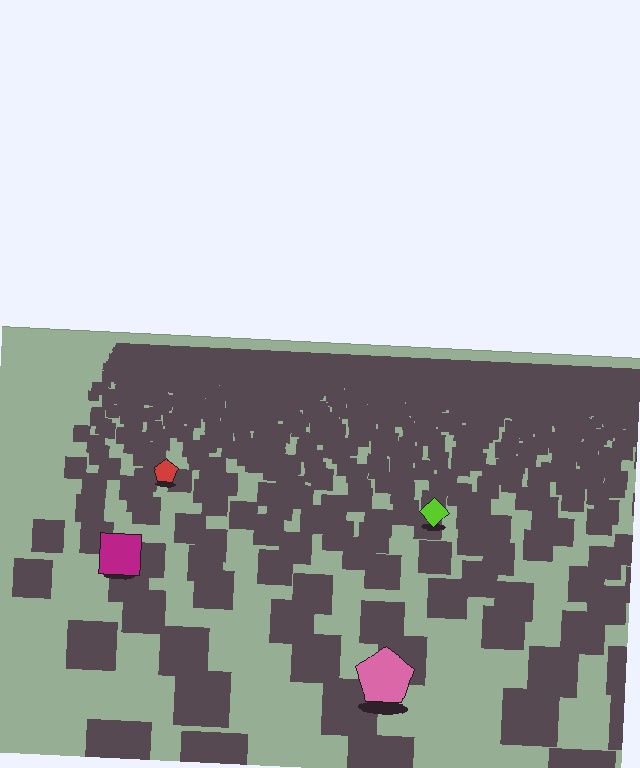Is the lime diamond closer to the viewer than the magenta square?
No. The magenta square is closer — you can tell from the texture gradient: the ground texture is coarser near it.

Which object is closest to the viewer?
The pink pentagon is closest. The texture marks near it are larger and more spread out.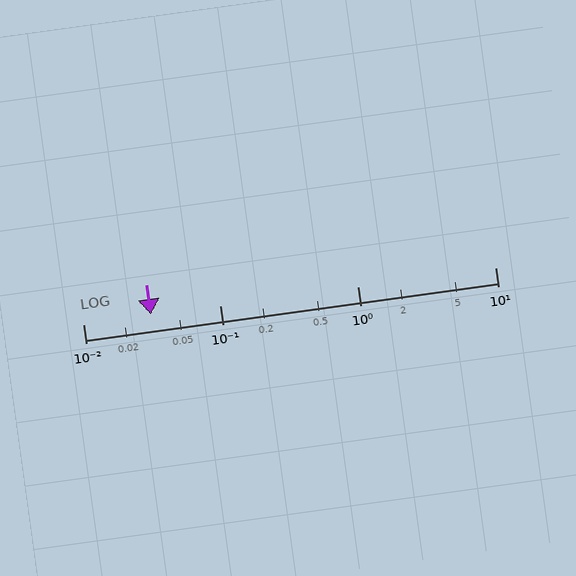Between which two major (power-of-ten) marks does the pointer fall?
The pointer is between 0.01 and 0.1.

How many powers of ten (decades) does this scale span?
The scale spans 3 decades, from 0.01 to 10.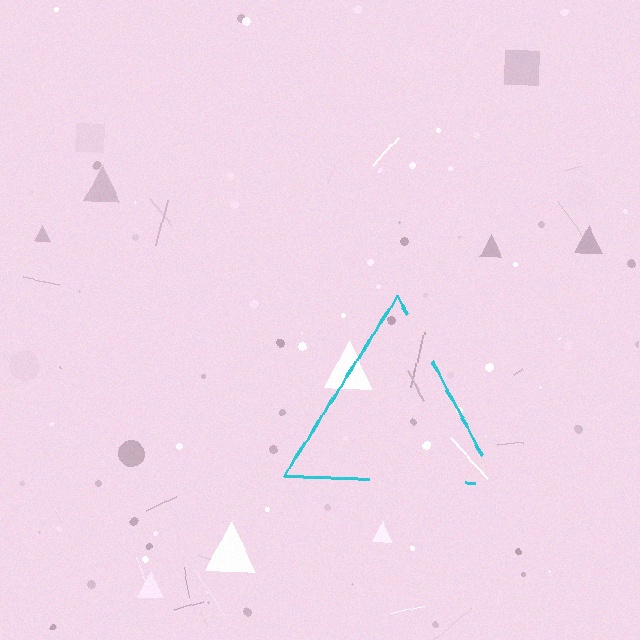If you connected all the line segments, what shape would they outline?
They would outline a triangle.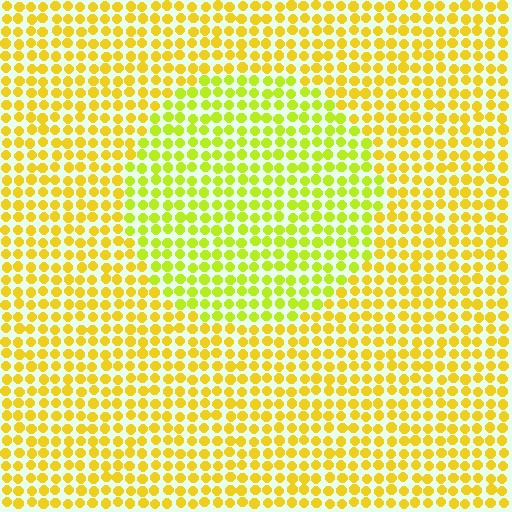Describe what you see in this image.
The image is filled with small yellow elements in a uniform arrangement. A circle-shaped region is visible where the elements are tinted to a slightly different hue, forming a subtle color boundary.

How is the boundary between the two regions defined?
The boundary is defined purely by a slight shift in hue (about 26 degrees). Spacing, size, and orientation are identical on both sides.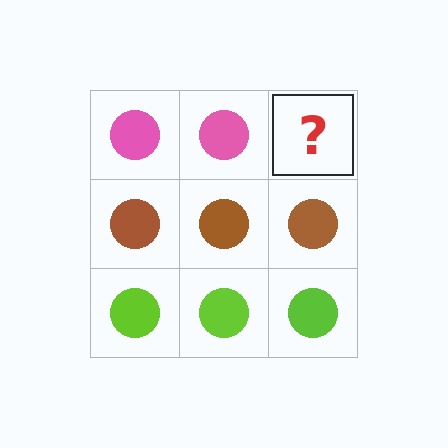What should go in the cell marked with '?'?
The missing cell should contain a pink circle.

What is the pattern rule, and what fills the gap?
The rule is that each row has a consistent color. The gap should be filled with a pink circle.